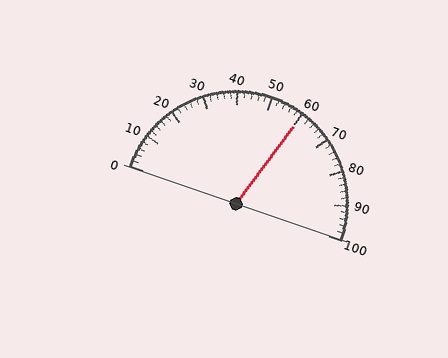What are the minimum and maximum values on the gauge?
The gauge ranges from 0 to 100.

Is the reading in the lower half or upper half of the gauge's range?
The reading is in the upper half of the range (0 to 100).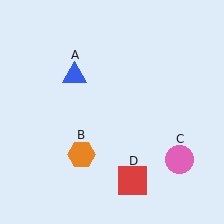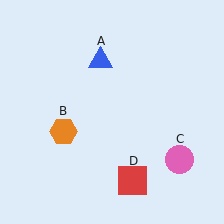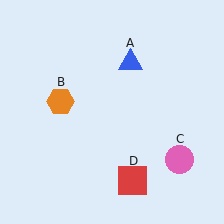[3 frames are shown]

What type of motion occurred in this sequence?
The blue triangle (object A), orange hexagon (object B) rotated clockwise around the center of the scene.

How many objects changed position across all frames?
2 objects changed position: blue triangle (object A), orange hexagon (object B).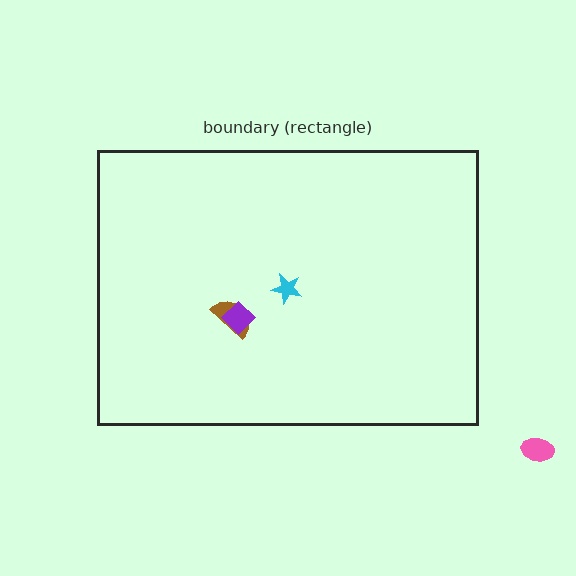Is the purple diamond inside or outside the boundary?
Inside.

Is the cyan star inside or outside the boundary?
Inside.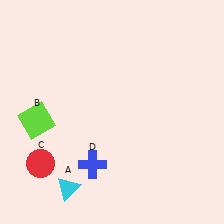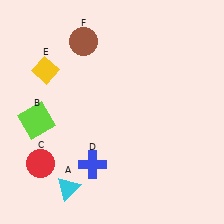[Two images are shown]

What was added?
A yellow diamond (E), a brown circle (F) were added in Image 2.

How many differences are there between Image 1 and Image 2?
There are 2 differences between the two images.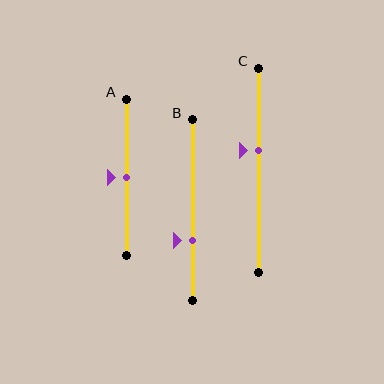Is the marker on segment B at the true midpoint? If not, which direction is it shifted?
No, the marker on segment B is shifted downward by about 17% of the segment length.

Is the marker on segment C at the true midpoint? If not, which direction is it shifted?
No, the marker on segment C is shifted upward by about 10% of the segment length.